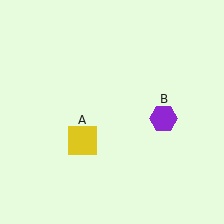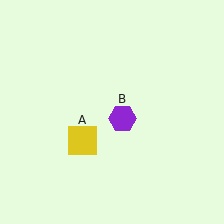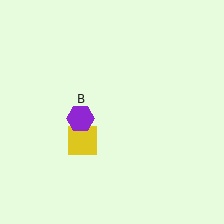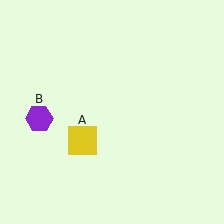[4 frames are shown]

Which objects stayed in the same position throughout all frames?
Yellow square (object A) remained stationary.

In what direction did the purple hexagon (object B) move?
The purple hexagon (object B) moved left.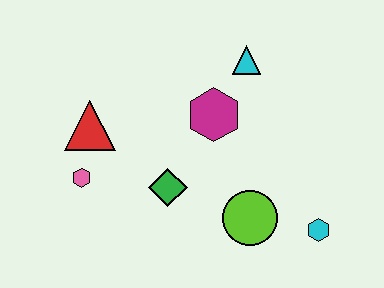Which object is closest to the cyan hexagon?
The lime circle is closest to the cyan hexagon.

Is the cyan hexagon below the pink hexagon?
Yes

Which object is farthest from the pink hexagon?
The cyan hexagon is farthest from the pink hexagon.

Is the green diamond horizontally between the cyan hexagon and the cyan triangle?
No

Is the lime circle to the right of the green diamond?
Yes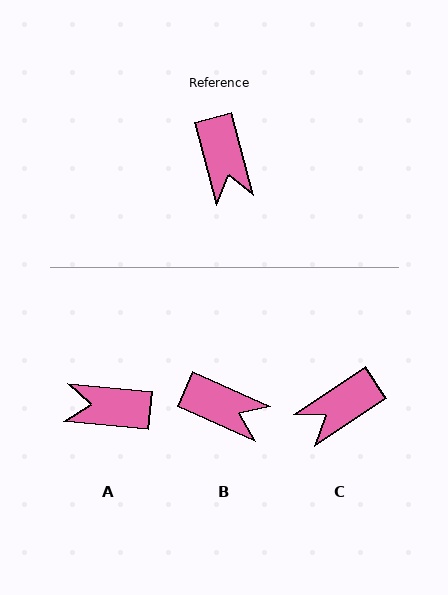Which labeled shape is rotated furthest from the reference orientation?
A, about 111 degrees away.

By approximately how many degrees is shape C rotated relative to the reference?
Approximately 72 degrees clockwise.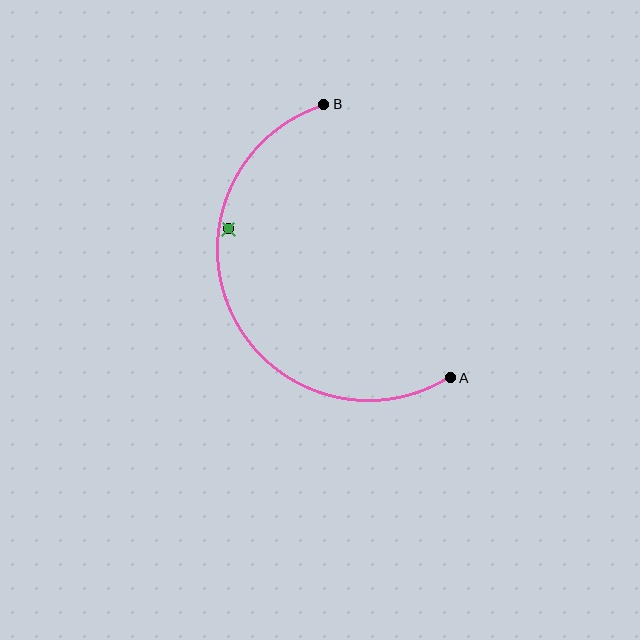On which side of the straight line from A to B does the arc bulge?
The arc bulges to the left of the straight line connecting A and B.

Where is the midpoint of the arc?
The arc midpoint is the point on the curve farthest from the straight line joining A and B. It sits to the left of that line.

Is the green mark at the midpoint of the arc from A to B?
No — the green mark does not lie on the arc at all. It sits slightly inside the curve.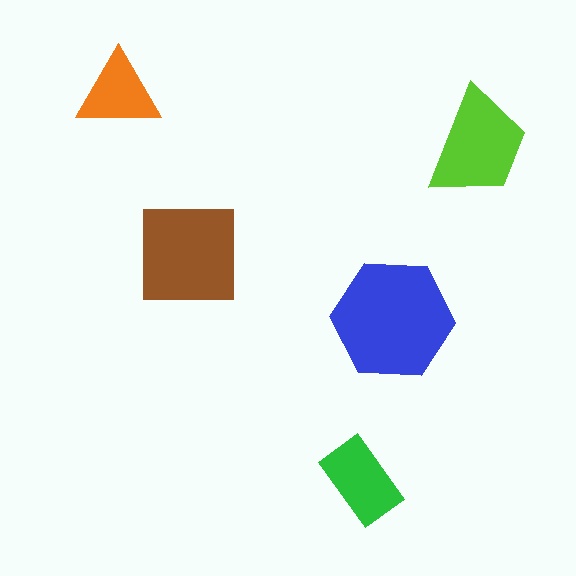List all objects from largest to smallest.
The blue hexagon, the brown square, the lime trapezoid, the green rectangle, the orange triangle.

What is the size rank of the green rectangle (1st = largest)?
4th.